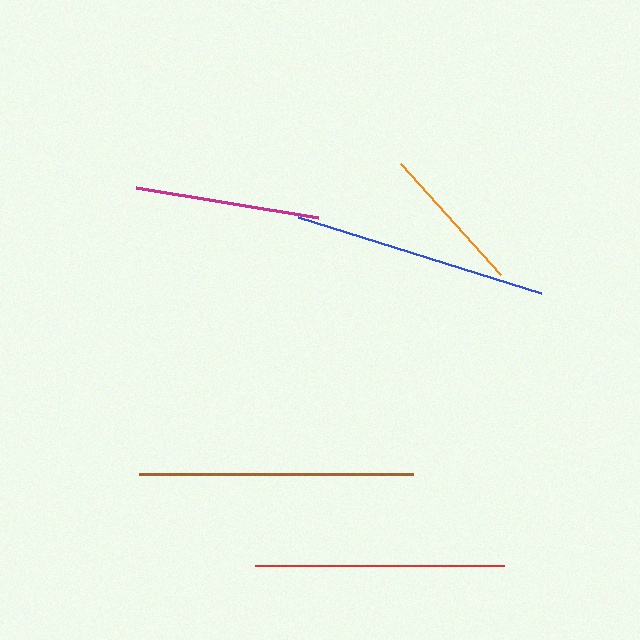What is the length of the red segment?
The red segment is approximately 249 pixels long.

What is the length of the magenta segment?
The magenta segment is approximately 184 pixels long.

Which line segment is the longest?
The brown line is the longest at approximately 273 pixels.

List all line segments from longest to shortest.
From longest to shortest: brown, blue, red, magenta, orange.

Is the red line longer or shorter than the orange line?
The red line is longer than the orange line.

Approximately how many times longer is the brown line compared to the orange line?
The brown line is approximately 1.8 times the length of the orange line.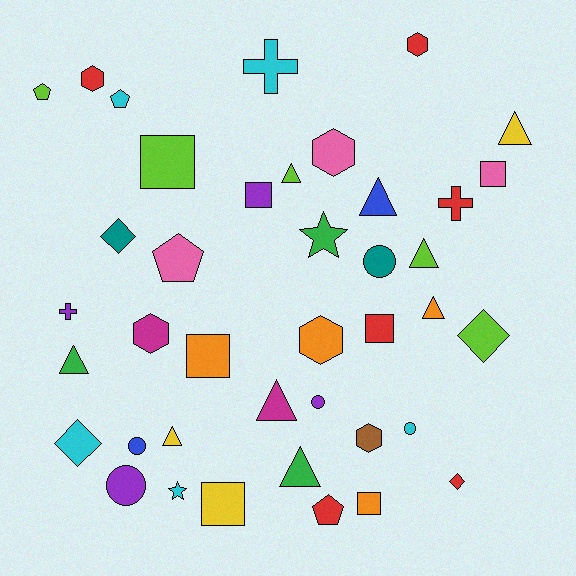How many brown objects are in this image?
There is 1 brown object.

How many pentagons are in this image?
There are 4 pentagons.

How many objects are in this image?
There are 40 objects.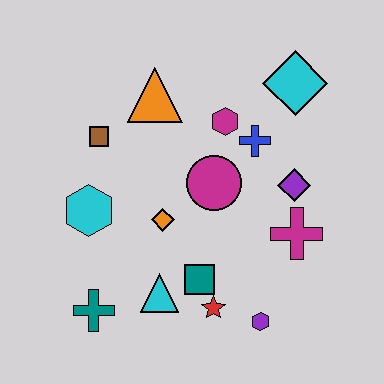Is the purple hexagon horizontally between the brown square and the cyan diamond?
Yes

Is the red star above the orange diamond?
No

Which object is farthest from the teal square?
The cyan diamond is farthest from the teal square.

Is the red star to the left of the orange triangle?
No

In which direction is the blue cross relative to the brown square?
The blue cross is to the right of the brown square.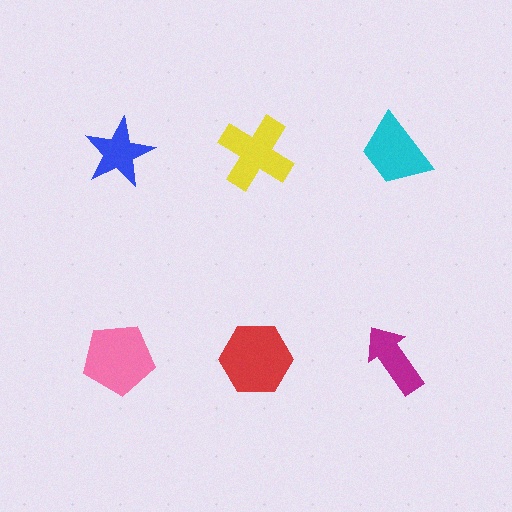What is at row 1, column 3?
A cyan trapezoid.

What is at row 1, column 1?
A blue star.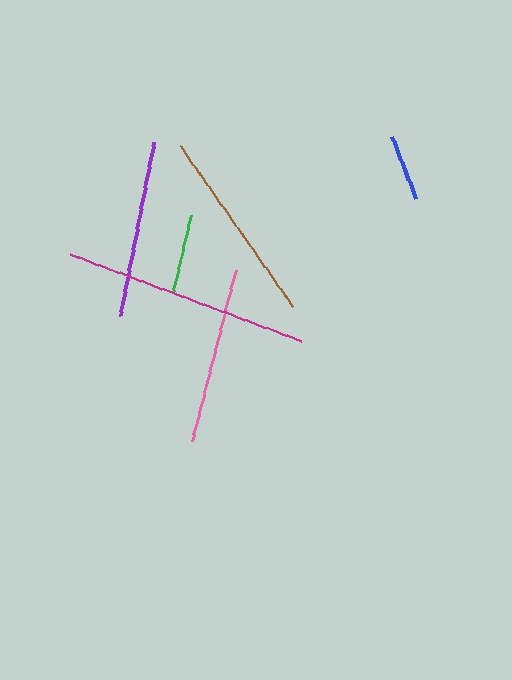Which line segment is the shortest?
The blue line is the shortest at approximately 67 pixels.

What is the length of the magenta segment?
The magenta segment is approximately 247 pixels long.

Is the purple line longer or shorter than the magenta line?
The magenta line is longer than the purple line.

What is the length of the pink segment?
The pink segment is approximately 177 pixels long.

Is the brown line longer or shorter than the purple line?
The brown line is longer than the purple line.